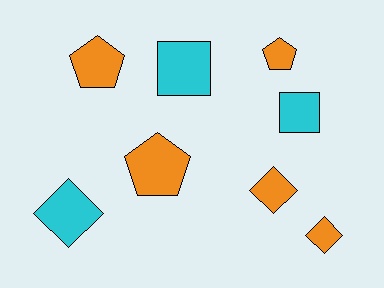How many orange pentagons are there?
There are 3 orange pentagons.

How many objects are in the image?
There are 8 objects.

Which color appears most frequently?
Orange, with 5 objects.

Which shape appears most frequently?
Pentagon, with 3 objects.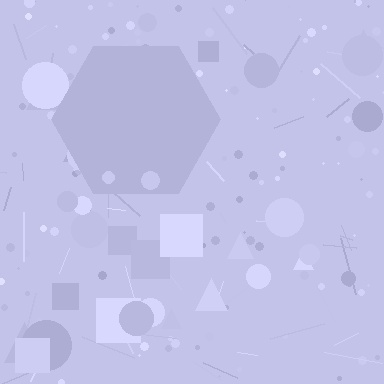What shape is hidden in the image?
A hexagon is hidden in the image.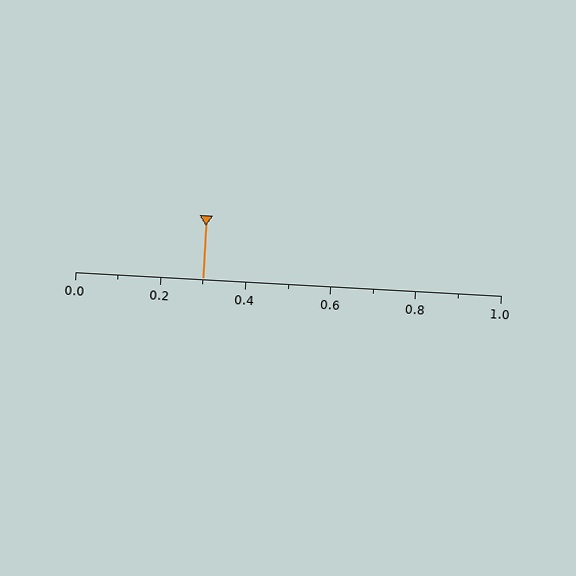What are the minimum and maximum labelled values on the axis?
The axis runs from 0.0 to 1.0.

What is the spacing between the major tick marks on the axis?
The major ticks are spaced 0.2 apart.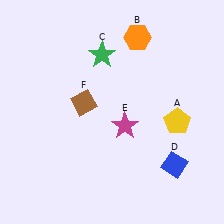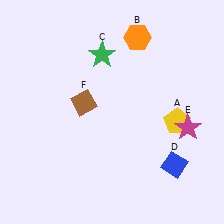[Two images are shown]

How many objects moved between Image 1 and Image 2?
1 object moved between the two images.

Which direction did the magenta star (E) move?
The magenta star (E) moved right.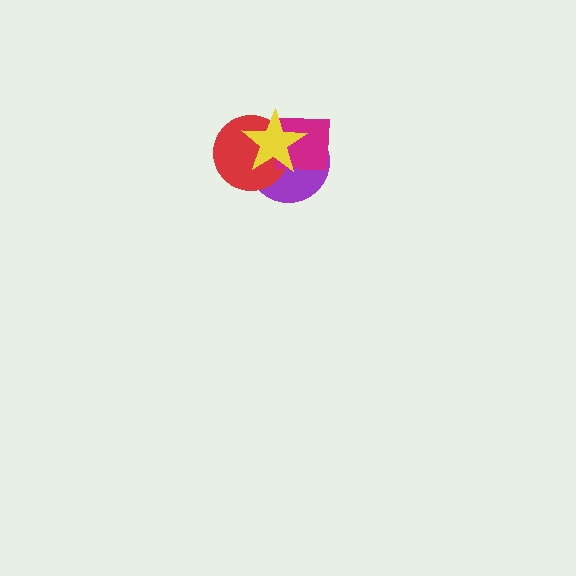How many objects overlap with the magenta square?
3 objects overlap with the magenta square.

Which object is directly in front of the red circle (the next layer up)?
The magenta square is directly in front of the red circle.